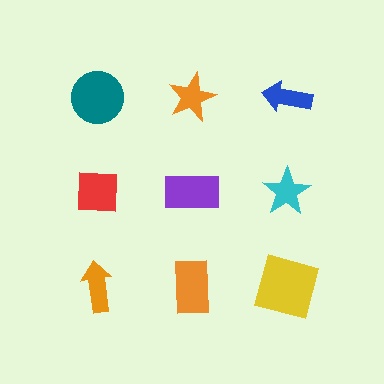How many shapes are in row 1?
3 shapes.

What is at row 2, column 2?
A purple rectangle.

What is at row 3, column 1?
An orange arrow.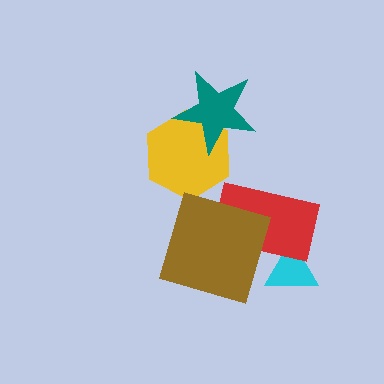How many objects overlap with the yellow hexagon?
1 object overlaps with the yellow hexagon.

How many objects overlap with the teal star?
1 object overlaps with the teal star.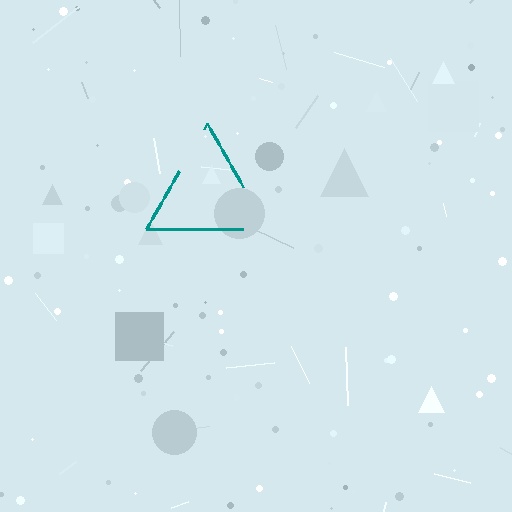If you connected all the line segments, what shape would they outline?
They would outline a triangle.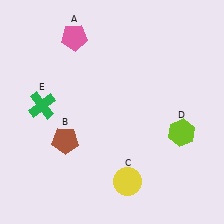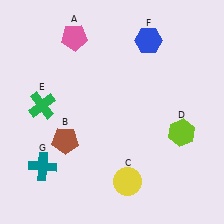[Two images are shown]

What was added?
A blue hexagon (F), a teal cross (G) were added in Image 2.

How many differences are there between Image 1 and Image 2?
There are 2 differences between the two images.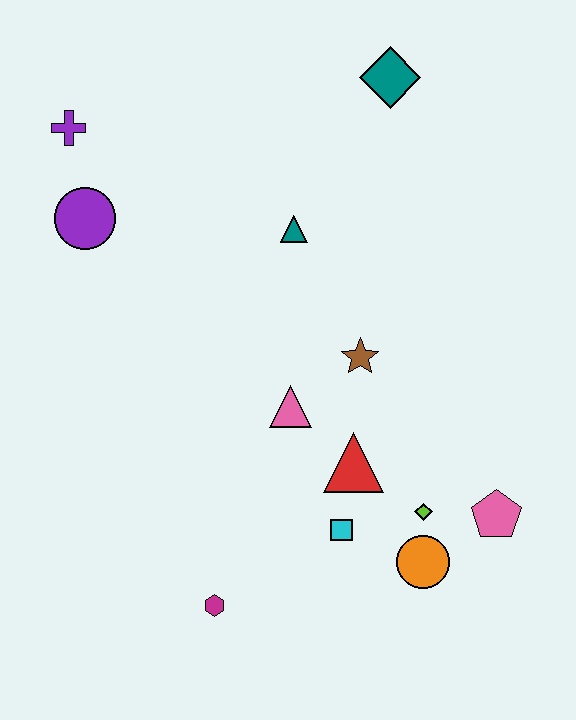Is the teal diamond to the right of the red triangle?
Yes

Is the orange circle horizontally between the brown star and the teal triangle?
No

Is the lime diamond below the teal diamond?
Yes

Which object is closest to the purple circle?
The purple cross is closest to the purple circle.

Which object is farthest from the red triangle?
The purple cross is farthest from the red triangle.